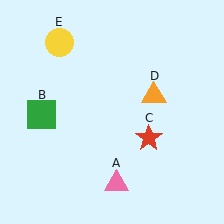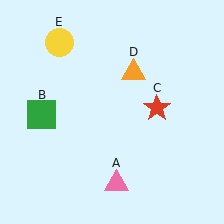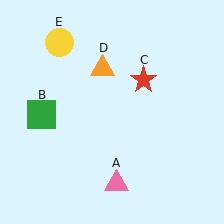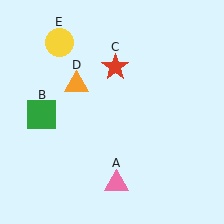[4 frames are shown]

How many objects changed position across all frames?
2 objects changed position: red star (object C), orange triangle (object D).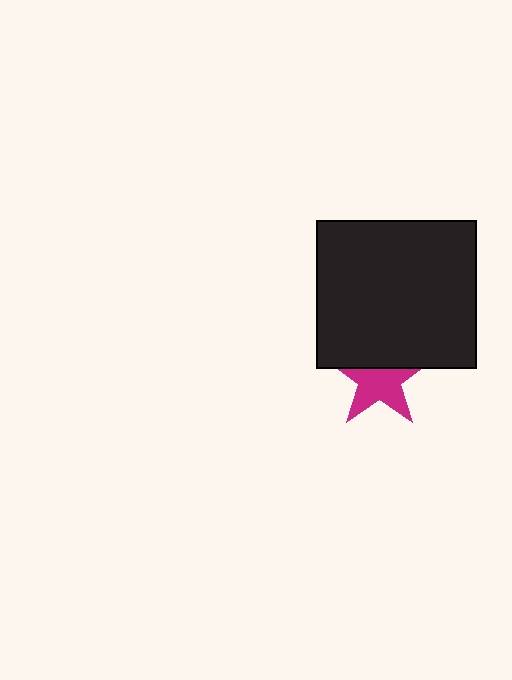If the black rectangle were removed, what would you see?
You would see the complete magenta star.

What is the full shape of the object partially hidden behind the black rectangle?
The partially hidden object is a magenta star.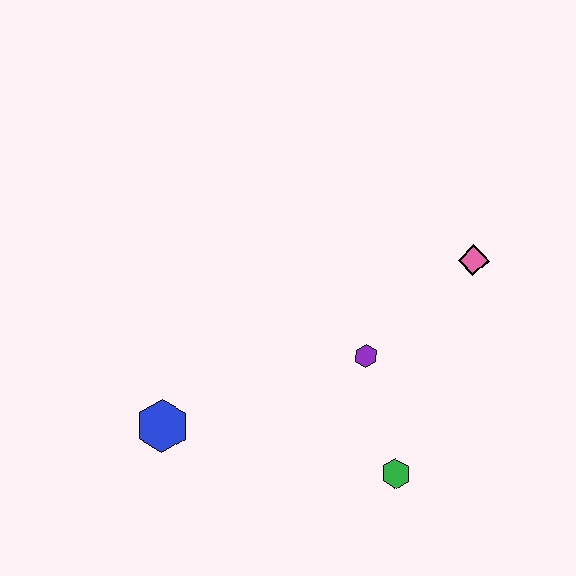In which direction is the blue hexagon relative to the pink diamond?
The blue hexagon is to the left of the pink diamond.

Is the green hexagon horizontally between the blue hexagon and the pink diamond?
Yes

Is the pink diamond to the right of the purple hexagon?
Yes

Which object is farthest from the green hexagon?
The blue hexagon is farthest from the green hexagon.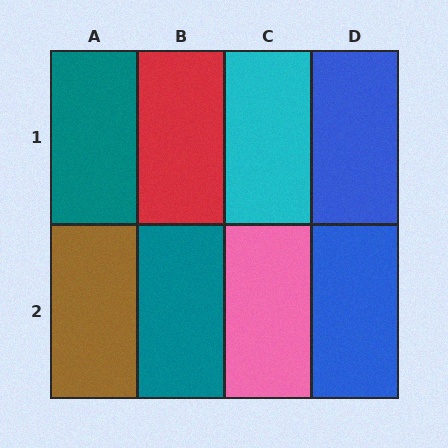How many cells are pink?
1 cell is pink.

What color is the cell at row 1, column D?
Blue.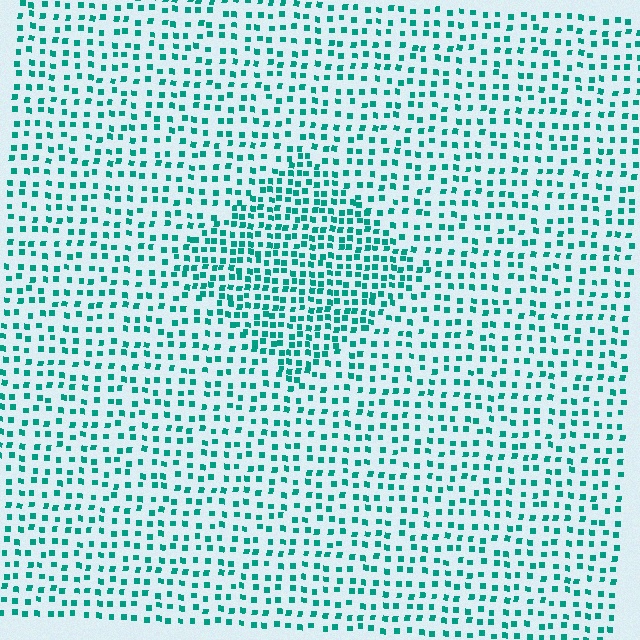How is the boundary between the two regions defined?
The boundary is defined by a change in element density (approximately 1.8x ratio). All elements are the same color, size, and shape.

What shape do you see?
I see a diamond.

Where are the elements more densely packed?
The elements are more densely packed inside the diamond boundary.